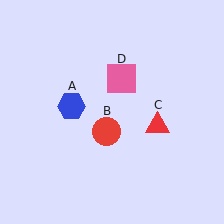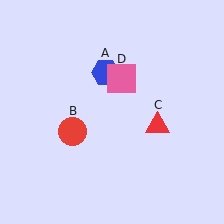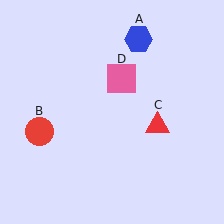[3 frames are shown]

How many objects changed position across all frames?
2 objects changed position: blue hexagon (object A), red circle (object B).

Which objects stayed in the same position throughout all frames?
Red triangle (object C) and pink square (object D) remained stationary.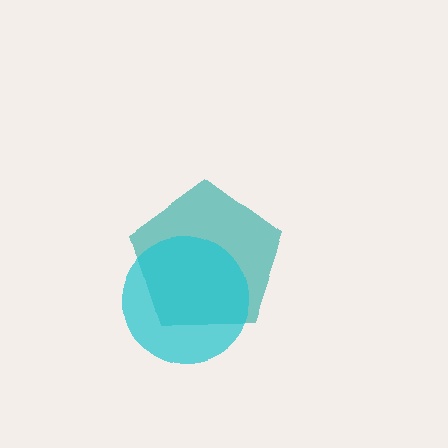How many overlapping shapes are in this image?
There are 2 overlapping shapes in the image.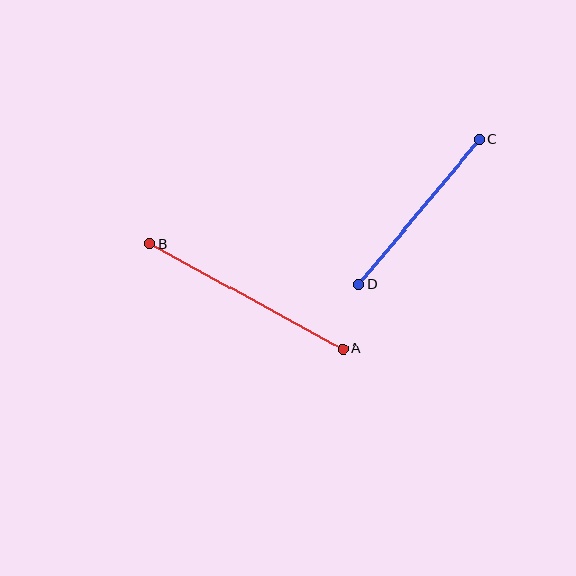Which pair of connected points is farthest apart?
Points A and B are farthest apart.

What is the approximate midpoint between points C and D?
The midpoint is at approximately (419, 212) pixels.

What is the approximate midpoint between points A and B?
The midpoint is at approximately (246, 296) pixels.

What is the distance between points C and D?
The distance is approximately 188 pixels.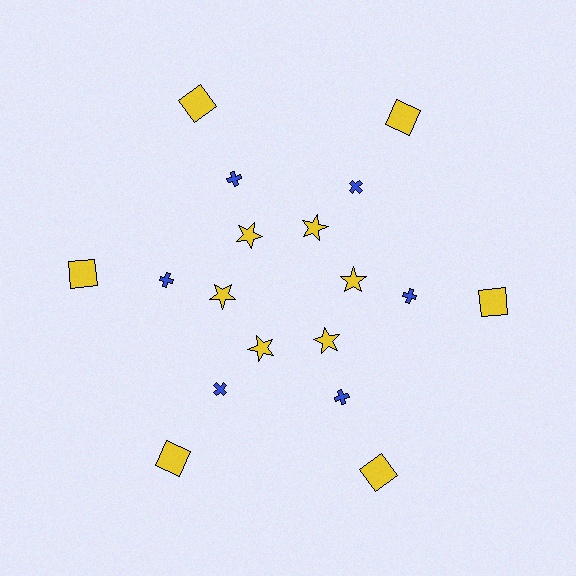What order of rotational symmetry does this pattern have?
This pattern has 6-fold rotational symmetry.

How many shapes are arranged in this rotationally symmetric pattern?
There are 18 shapes, arranged in 6 groups of 3.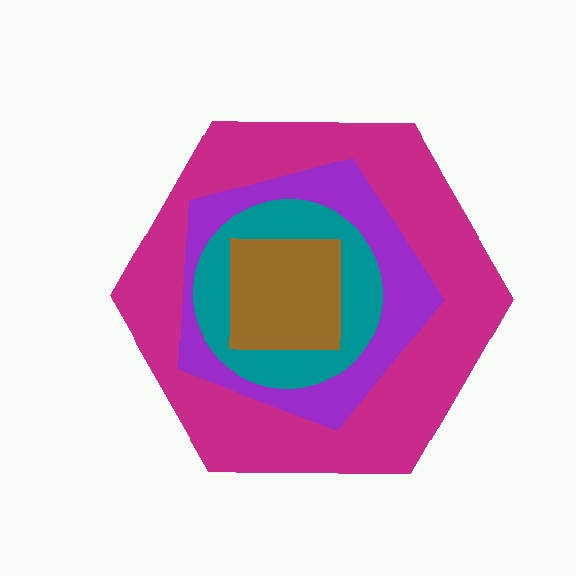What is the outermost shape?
The magenta hexagon.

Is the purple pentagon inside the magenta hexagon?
Yes.